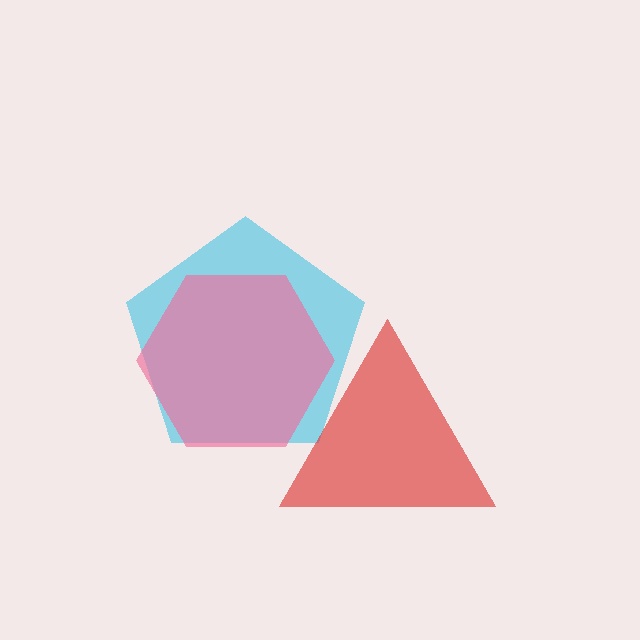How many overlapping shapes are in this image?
There are 3 overlapping shapes in the image.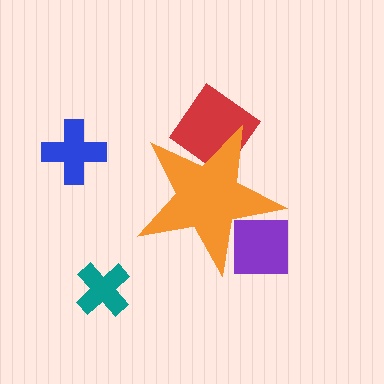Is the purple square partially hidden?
Yes, the purple square is partially hidden behind the orange star.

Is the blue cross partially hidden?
No, the blue cross is fully visible.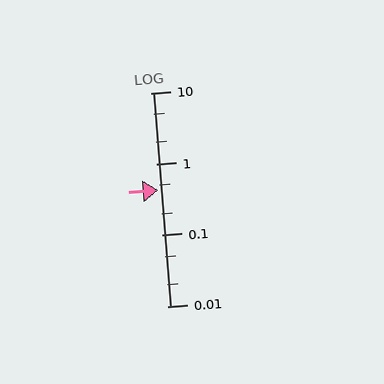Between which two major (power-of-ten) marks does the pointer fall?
The pointer is between 0.1 and 1.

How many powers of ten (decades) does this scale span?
The scale spans 3 decades, from 0.01 to 10.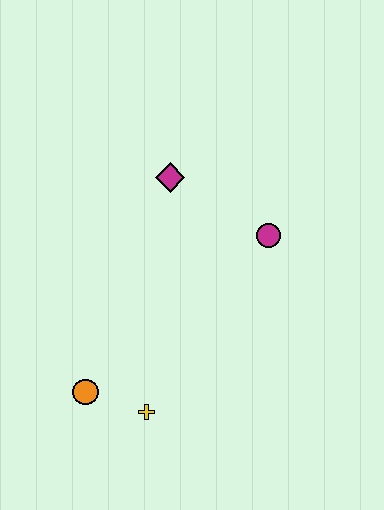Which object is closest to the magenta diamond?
The magenta circle is closest to the magenta diamond.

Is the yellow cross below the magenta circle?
Yes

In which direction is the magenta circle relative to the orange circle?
The magenta circle is to the right of the orange circle.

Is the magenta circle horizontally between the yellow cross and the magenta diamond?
No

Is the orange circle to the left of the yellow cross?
Yes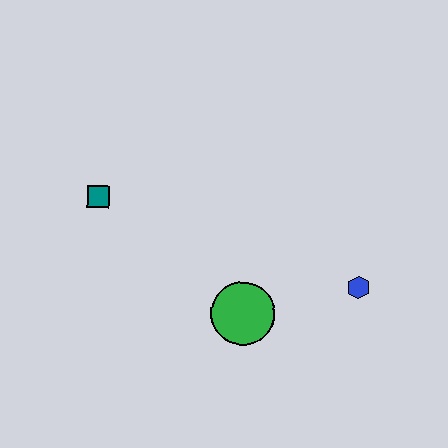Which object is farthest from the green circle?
The teal square is farthest from the green circle.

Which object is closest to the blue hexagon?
The green circle is closest to the blue hexagon.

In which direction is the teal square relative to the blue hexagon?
The teal square is to the left of the blue hexagon.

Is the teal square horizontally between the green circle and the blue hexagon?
No